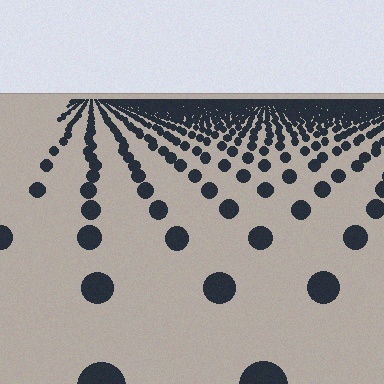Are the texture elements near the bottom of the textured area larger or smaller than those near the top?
Larger. Near the bottom, elements are closer to the viewer and appear at a bigger on-screen size.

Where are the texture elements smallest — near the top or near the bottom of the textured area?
Near the top.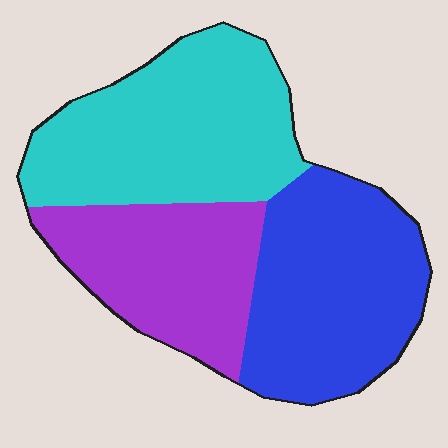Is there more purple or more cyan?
Cyan.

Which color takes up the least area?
Purple, at roughly 25%.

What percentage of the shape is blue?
Blue covers 35% of the shape.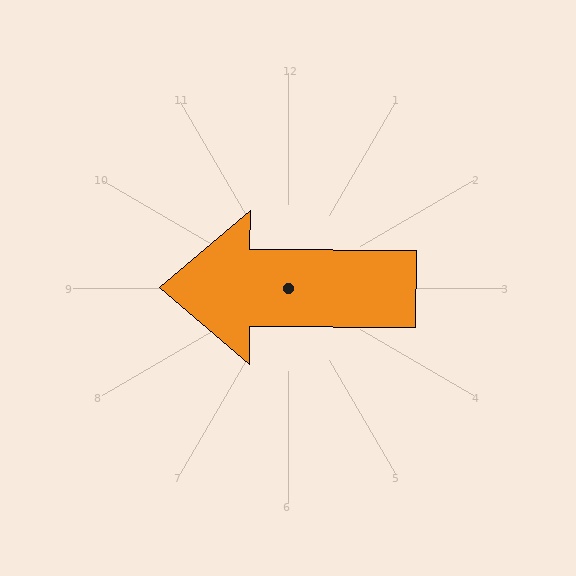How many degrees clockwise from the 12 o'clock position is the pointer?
Approximately 270 degrees.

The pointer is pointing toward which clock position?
Roughly 9 o'clock.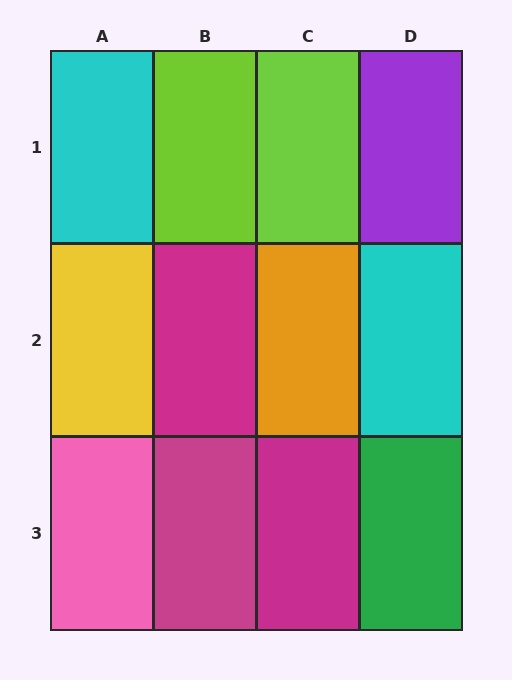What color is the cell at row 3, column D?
Green.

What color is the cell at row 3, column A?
Pink.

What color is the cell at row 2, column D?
Cyan.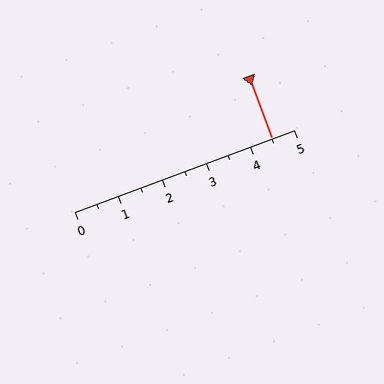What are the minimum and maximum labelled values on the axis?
The axis runs from 0 to 5.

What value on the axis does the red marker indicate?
The marker indicates approximately 4.5.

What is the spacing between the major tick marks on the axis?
The major ticks are spaced 1 apart.